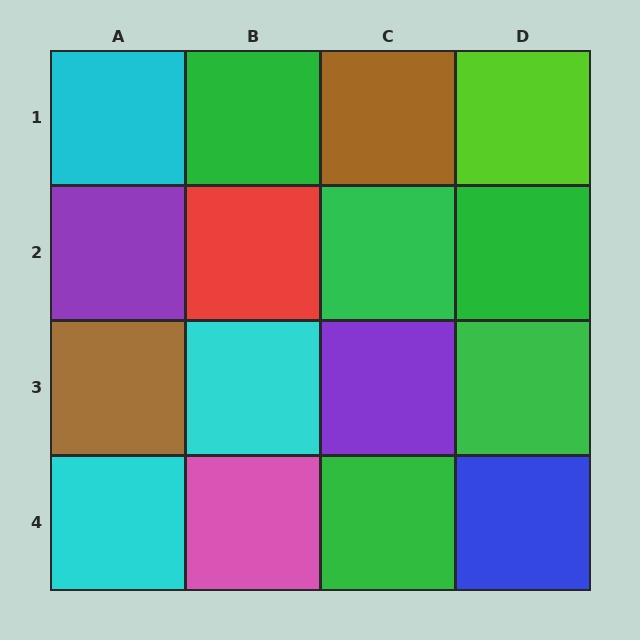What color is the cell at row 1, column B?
Green.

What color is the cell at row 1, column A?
Cyan.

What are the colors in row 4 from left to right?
Cyan, pink, green, blue.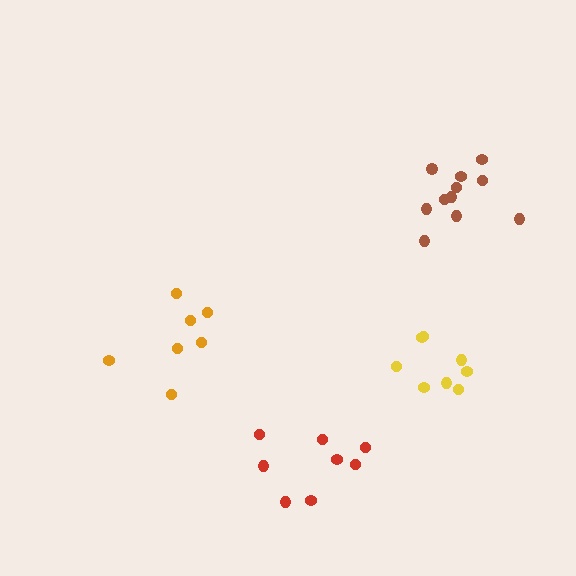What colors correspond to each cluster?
The clusters are colored: red, orange, yellow, brown.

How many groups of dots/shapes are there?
There are 4 groups.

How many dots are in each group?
Group 1: 8 dots, Group 2: 7 dots, Group 3: 8 dots, Group 4: 11 dots (34 total).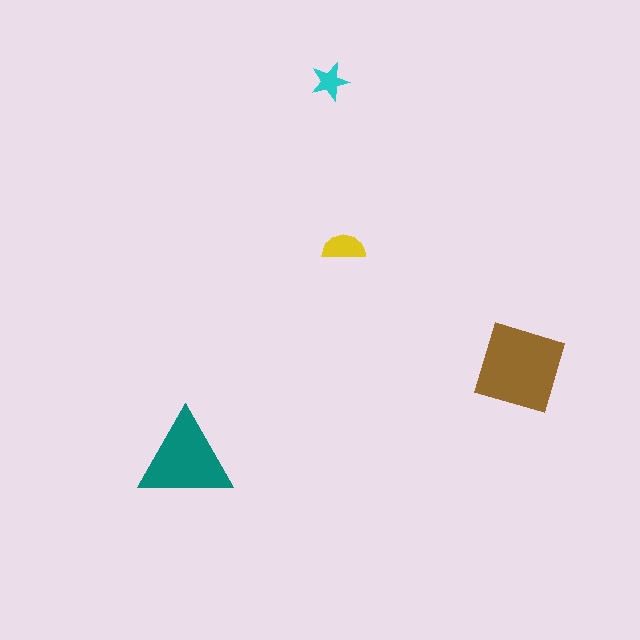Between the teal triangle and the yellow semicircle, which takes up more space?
The teal triangle.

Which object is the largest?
The brown diamond.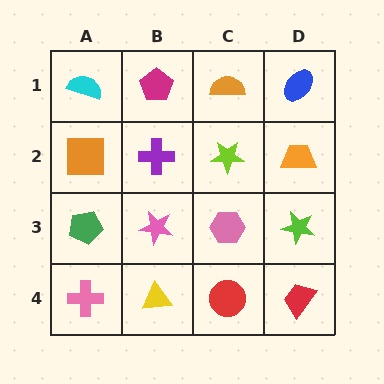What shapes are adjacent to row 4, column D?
A lime star (row 3, column D), a red circle (row 4, column C).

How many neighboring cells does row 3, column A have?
3.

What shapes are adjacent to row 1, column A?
An orange square (row 2, column A), a magenta pentagon (row 1, column B).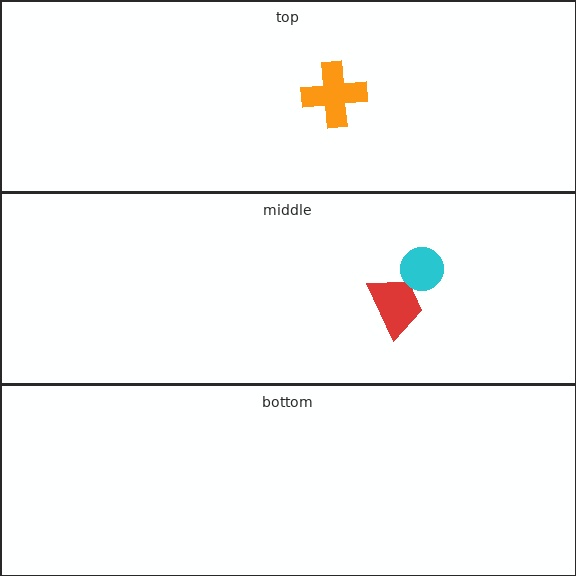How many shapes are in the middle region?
2.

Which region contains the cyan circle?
The middle region.